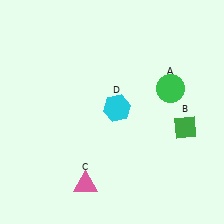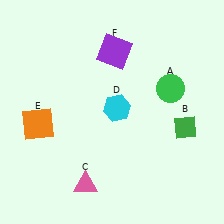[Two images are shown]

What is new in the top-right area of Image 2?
A purple square (F) was added in the top-right area of Image 2.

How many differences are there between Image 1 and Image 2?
There are 2 differences between the two images.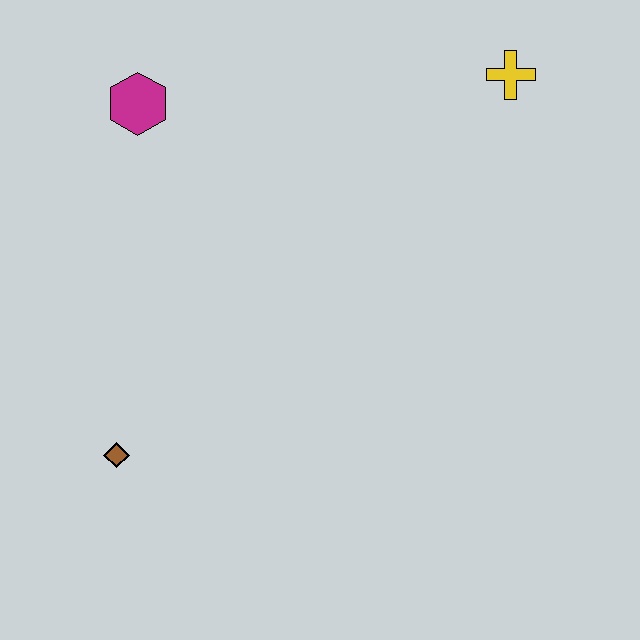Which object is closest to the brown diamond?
The magenta hexagon is closest to the brown diamond.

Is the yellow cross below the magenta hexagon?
No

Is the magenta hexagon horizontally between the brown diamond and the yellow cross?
Yes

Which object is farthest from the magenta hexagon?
The yellow cross is farthest from the magenta hexagon.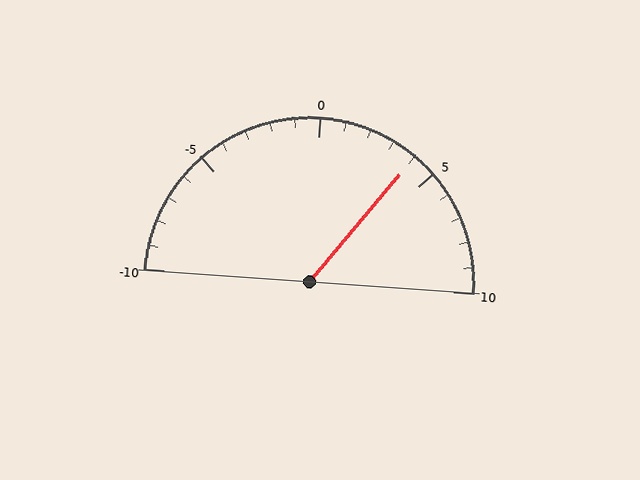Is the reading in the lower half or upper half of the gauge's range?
The reading is in the upper half of the range (-10 to 10).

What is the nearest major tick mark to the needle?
The nearest major tick mark is 5.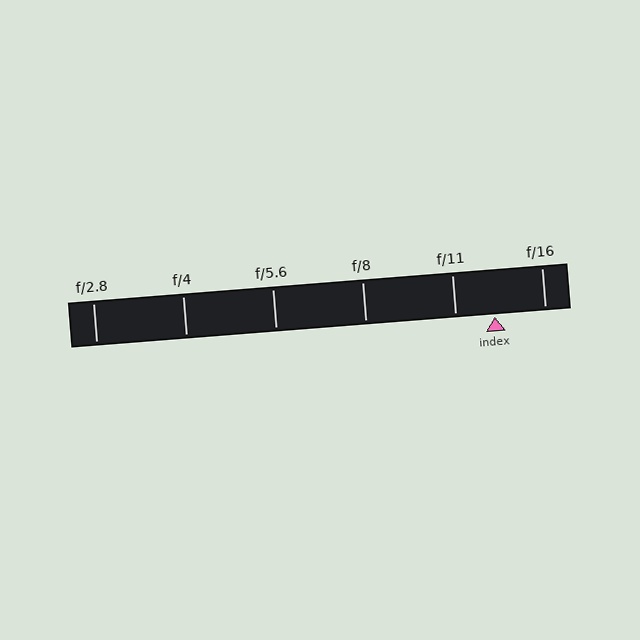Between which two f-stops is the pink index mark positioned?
The index mark is between f/11 and f/16.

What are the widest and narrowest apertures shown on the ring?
The widest aperture shown is f/2.8 and the narrowest is f/16.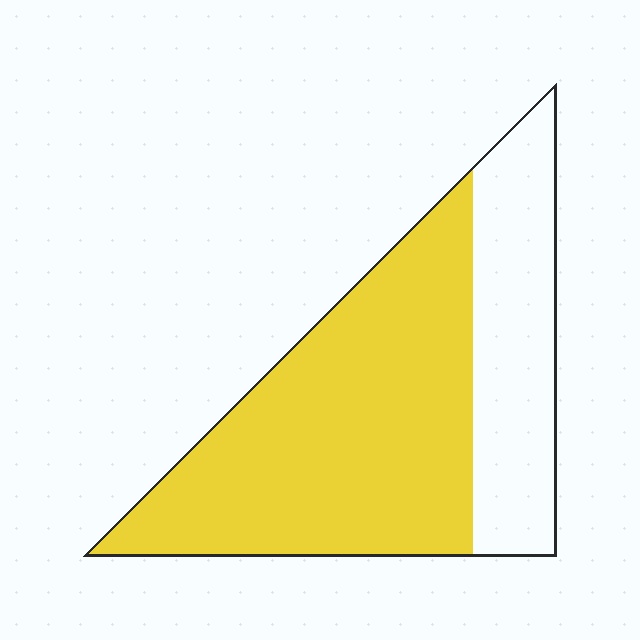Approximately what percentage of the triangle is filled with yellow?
Approximately 70%.